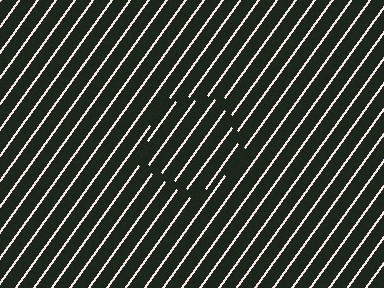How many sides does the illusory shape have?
5 sides — the line-ends trace a pentagon.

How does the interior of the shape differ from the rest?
The interior of the shape contains the same grating, shifted by half a period — the contour is defined by the phase discontinuity where line-ends from the inner and outer gratings abut.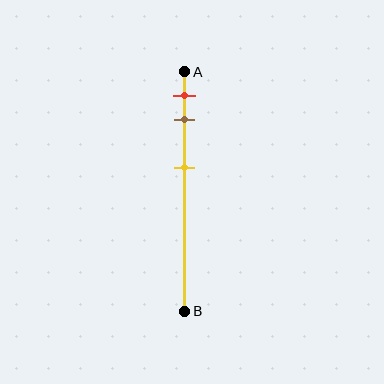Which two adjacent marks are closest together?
The red and brown marks are the closest adjacent pair.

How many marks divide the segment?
There are 3 marks dividing the segment.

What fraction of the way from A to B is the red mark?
The red mark is approximately 10% (0.1) of the way from A to B.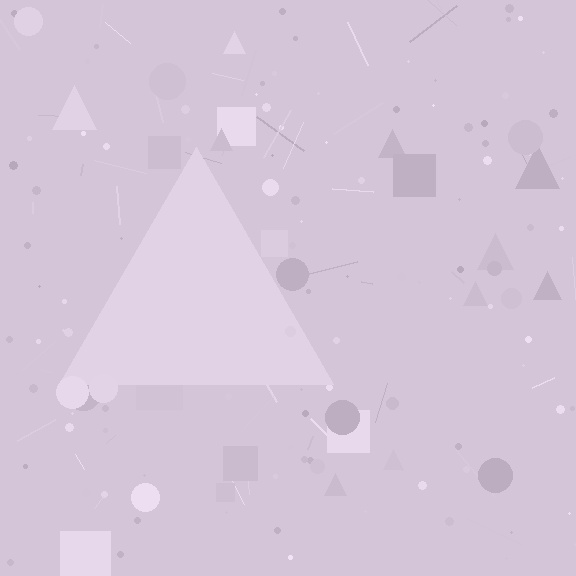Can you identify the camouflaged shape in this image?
The camouflaged shape is a triangle.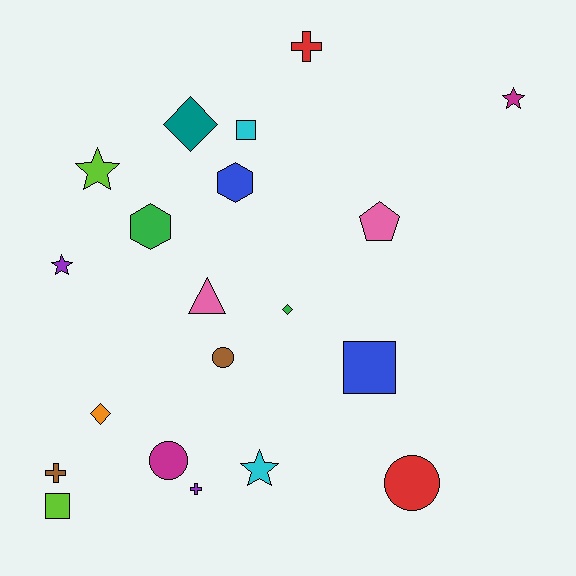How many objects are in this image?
There are 20 objects.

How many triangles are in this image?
There is 1 triangle.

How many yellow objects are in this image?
There are no yellow objects.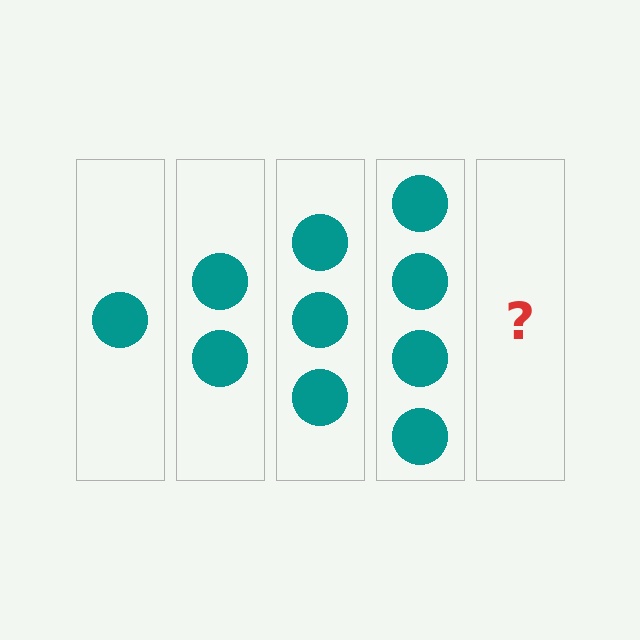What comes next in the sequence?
The next element should be 5 circles.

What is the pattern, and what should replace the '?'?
The pattern is that each step adds one more circle. The '?' should be 5 circles.